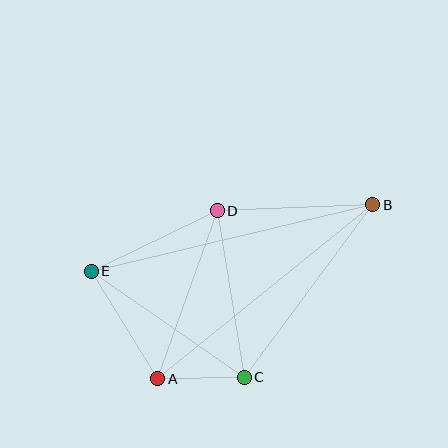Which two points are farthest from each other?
Points B and E are farthest from each other.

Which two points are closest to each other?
Points A and C are closest to each other.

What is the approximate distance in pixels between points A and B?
The distance between A and B is approximately 276 pixels.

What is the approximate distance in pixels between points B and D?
The distance between B and D is approximately 155 pixels.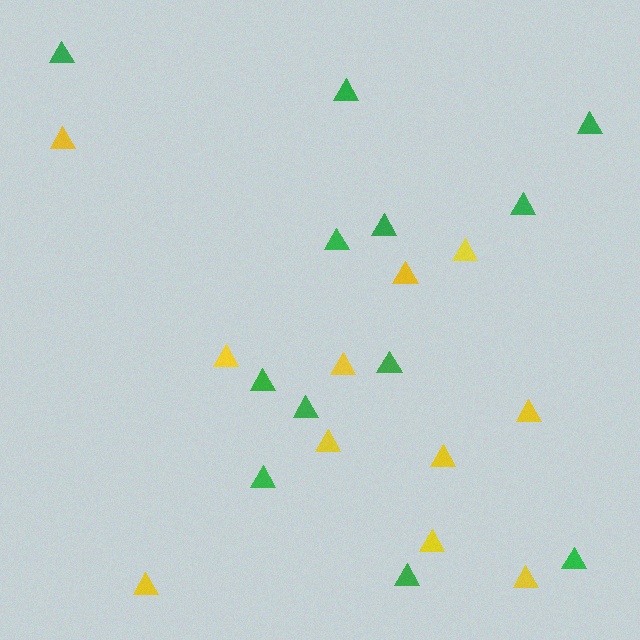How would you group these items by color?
There are 2 groups: one group of yellow triangles (11) and one group of green triangles (12).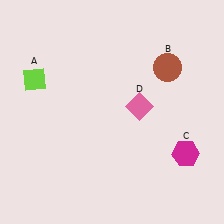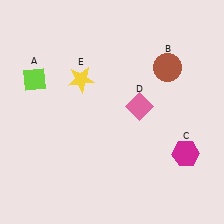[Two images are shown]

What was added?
A yellow star (E) was added in Image 2.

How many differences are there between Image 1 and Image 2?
There is 1 difference between the two images.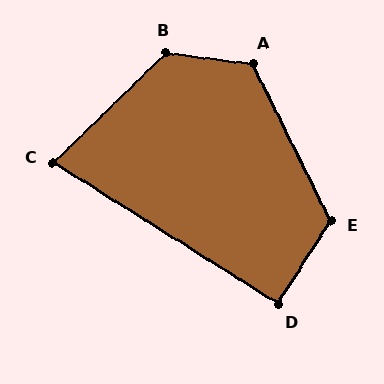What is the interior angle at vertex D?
Approximately 90 degrees (approximately right).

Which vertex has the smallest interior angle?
C, at approximately 77 degrees.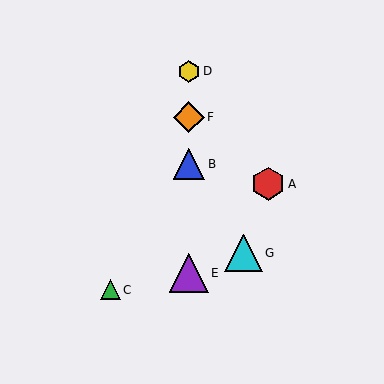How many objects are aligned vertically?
4 objects (B, D, E, F) are aligned vertically.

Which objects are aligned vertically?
Objects B, D, E, F are aligned vertically.